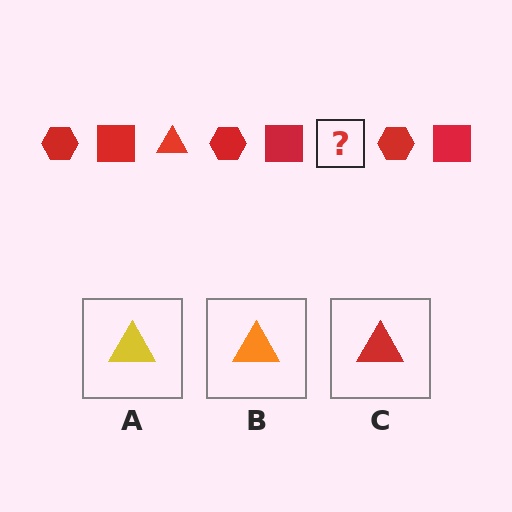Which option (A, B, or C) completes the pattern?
C.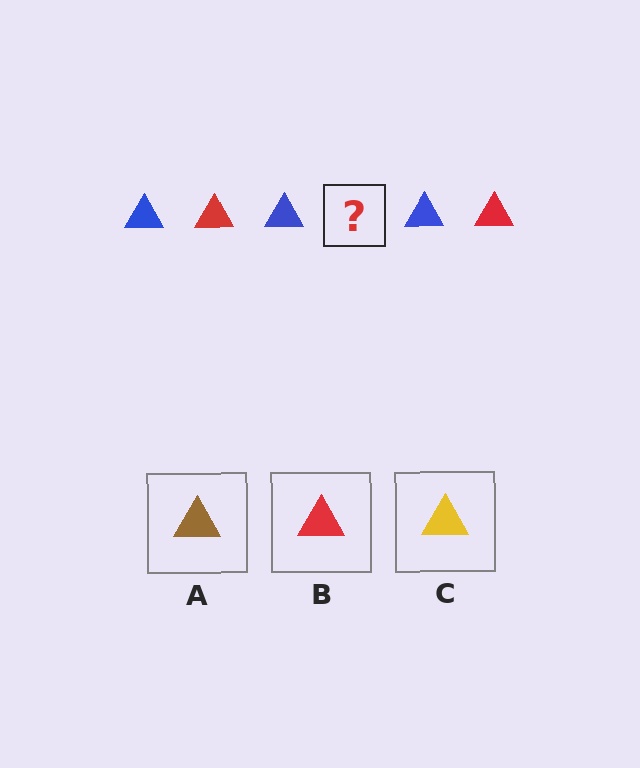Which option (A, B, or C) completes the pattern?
B.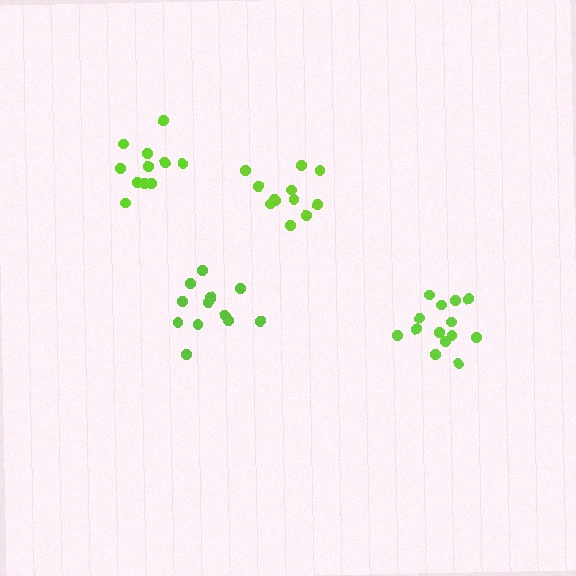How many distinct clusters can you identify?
There are 4 distinct clusters.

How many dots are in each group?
Group 1: 13 dots, Group 2: 12 dots, Group 3: 12 dots, Group 4: 14 dots (51 total).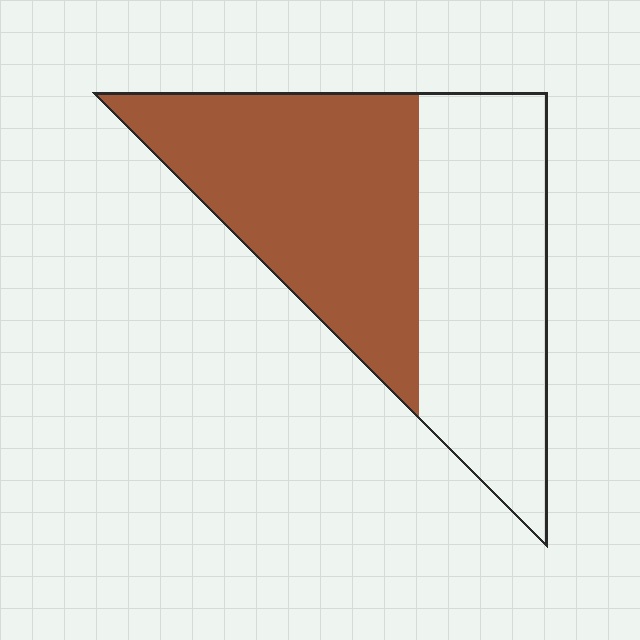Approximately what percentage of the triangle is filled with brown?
Approximately 50%.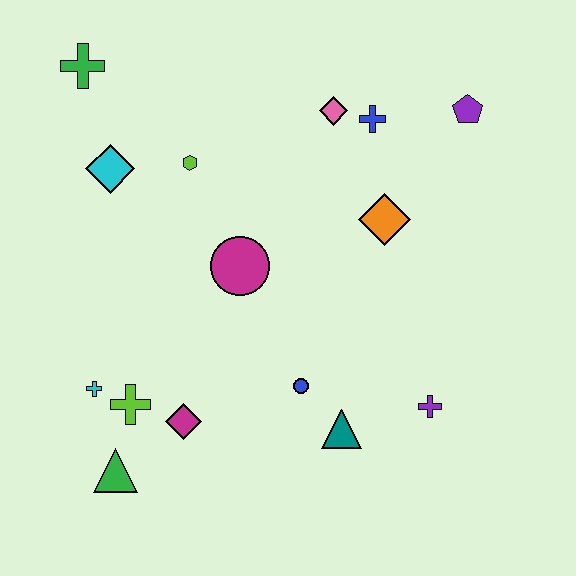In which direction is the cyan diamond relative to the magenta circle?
The cyan diamond is to the left of the magenta circle.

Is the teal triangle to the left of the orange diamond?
Yes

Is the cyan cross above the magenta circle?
No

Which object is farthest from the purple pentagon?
The green triangle is farthest from the purple pentagon.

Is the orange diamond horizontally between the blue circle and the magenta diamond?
No